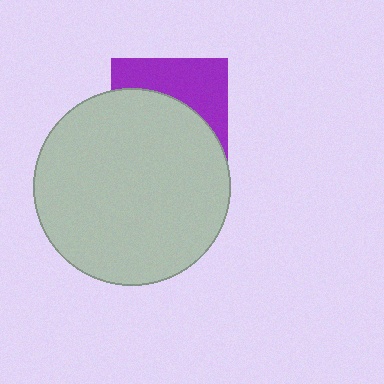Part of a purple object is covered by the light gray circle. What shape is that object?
It is a square.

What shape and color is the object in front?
The object in front is a light gray circle.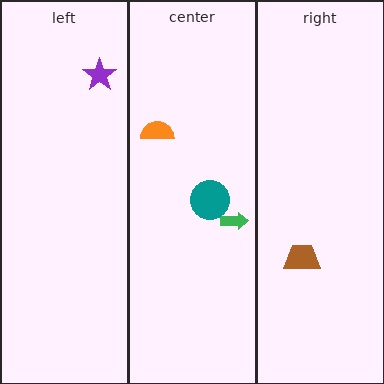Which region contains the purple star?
The left region.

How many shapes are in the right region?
1.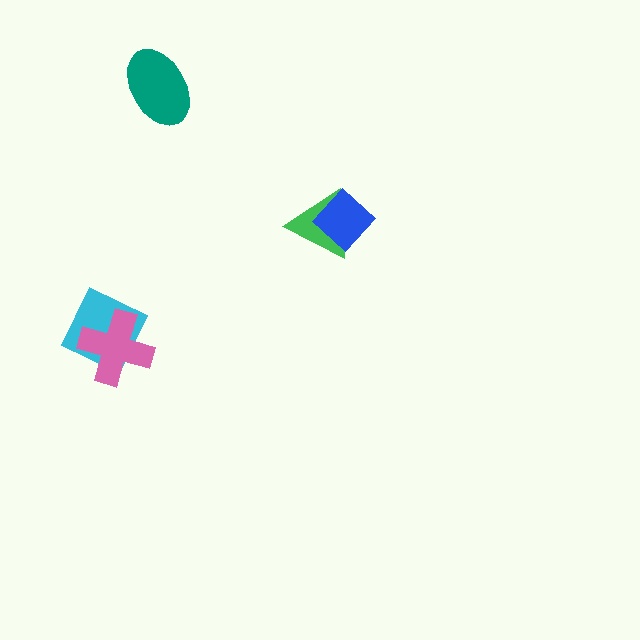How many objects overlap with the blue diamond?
1 object overlaps with the blue diamond.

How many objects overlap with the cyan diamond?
1 object overlaps with the cyan diamond.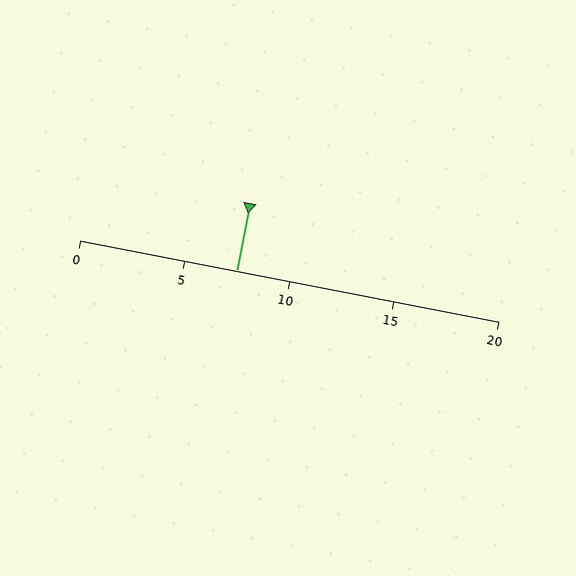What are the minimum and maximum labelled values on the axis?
The axis runs from 0 to 20.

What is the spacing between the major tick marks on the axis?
The major ticks are spaced 5 apart.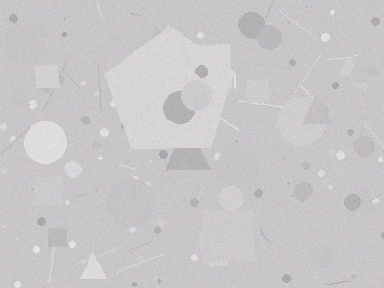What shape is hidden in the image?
A pentagon is hidden in the image.